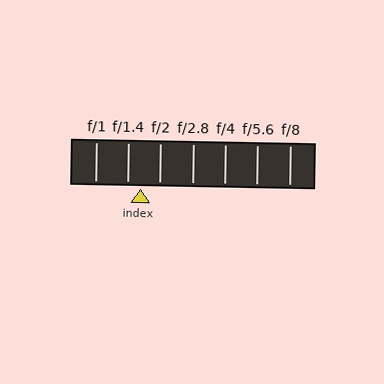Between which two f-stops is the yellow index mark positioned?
The index mark is between f/1.4 and f/2.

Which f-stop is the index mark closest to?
The index mark is closest to f/1.4.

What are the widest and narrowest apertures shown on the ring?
The widest aperture shown is f/1 and the narrowest is f/8.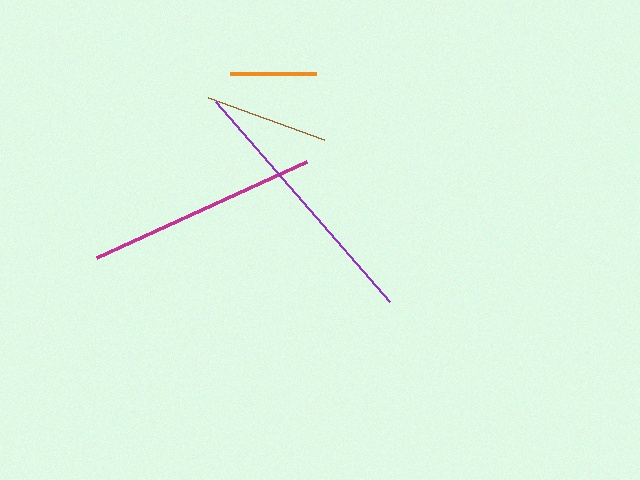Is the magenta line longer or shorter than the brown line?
The magenta line is longer than the brown line.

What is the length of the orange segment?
The orange segment is approximately 85 pixels long.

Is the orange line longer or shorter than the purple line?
The purple line is longer than the orange line.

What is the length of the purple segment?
The purple segment is approximately 265 pixels long.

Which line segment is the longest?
The purple line is the longest at approximately 265 pixels.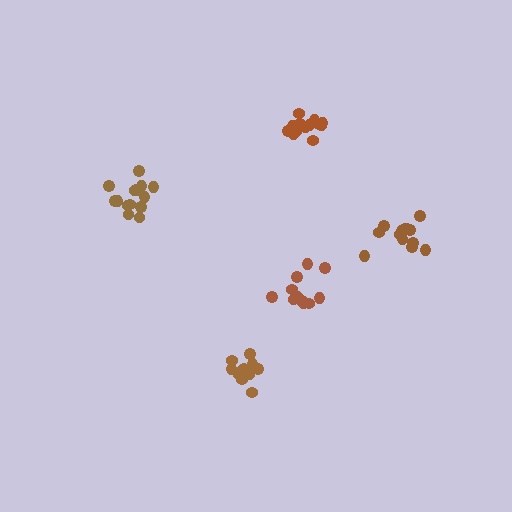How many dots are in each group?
Group 1: 14 dots, Group 2: 10 dots, Group 3: 15 dots, Group 4: 11 dots, Group 5: 15 dots (65 total).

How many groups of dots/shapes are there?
There are 5 groups.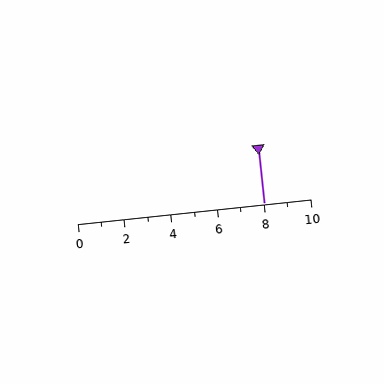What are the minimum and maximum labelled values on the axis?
The axis runs from 0 to 10.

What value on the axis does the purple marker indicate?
The marker indicates approximately 8.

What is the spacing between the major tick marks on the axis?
The major ticks are spaced 2 apart.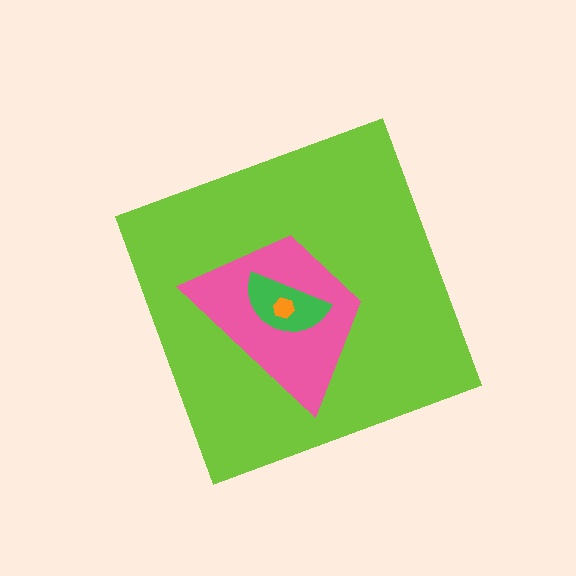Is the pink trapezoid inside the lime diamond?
Yes.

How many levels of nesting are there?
4.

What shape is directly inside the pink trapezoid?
The green semicircle.